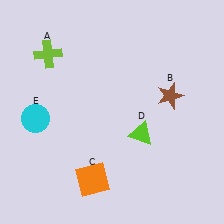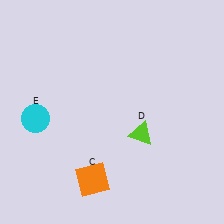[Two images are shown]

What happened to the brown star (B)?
The brown star (B) was removed in Image 2. It was in the top-right area of Image 1.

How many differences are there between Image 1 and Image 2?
There are 2 differences between the two images.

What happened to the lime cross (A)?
The lime cross (A) was removed in Image 2. It was in the top-left area of Image 1.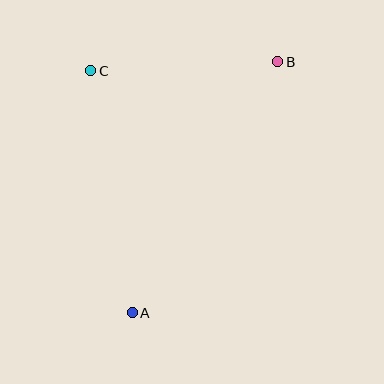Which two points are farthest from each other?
Points A and B are farthest from each other.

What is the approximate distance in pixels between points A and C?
The distance between A and C is approximately 246 pixels.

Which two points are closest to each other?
Points B and C are closest to each other.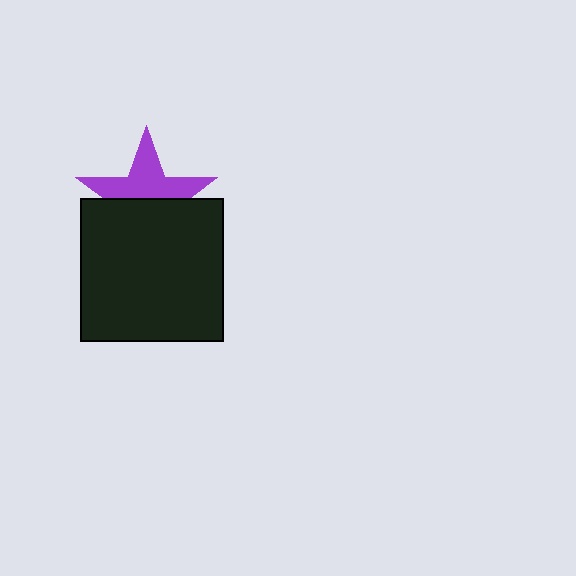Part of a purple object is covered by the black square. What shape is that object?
It is a star.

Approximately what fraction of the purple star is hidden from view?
Roughly 50% of the purple star is hidden behind the black square.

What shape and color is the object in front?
The object in front is a black square.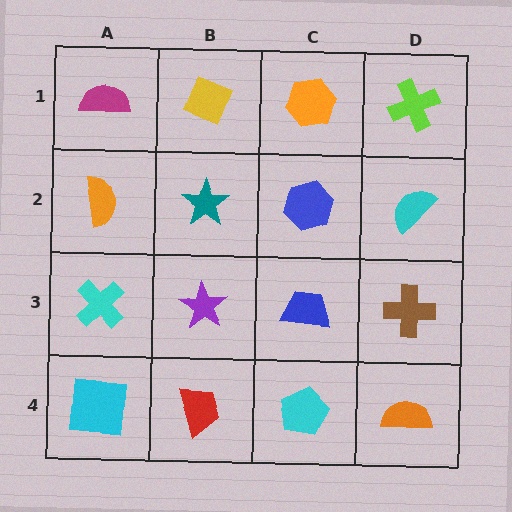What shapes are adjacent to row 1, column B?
A teal star (row 2, column B), a magenta semicircle (row 1, column A), an orange hexagon (row 1, column C).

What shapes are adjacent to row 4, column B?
A purple star (row 3, column B), a cyan square (row 4, column A), a cyan pentagon (row 4, column C).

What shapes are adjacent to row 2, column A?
A magenta semicircle (row 1, column A), a cyan cross (row 3, column A), a teal star (row 2, column B).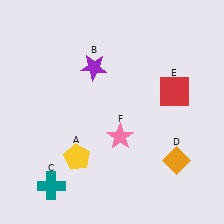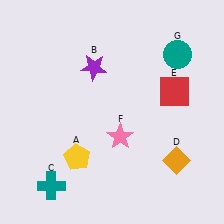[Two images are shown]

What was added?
A teal circle (G) was added in Image 2.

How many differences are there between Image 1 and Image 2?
There is 1 difference between the two images.